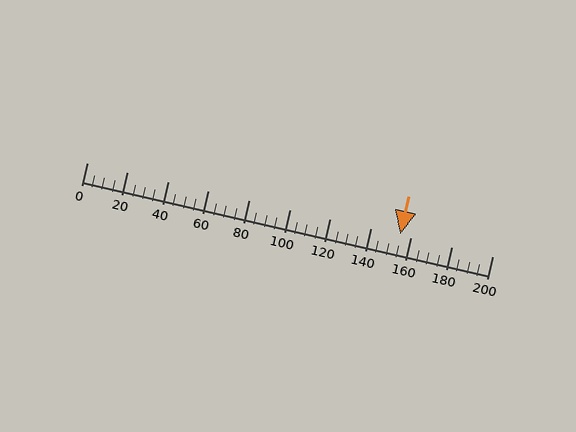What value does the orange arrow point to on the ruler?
The orange arrow points to approximately 154.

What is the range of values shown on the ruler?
The ruler shows values from 0 to 200.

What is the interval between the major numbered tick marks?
The major tick marks are spaced 20 units apart.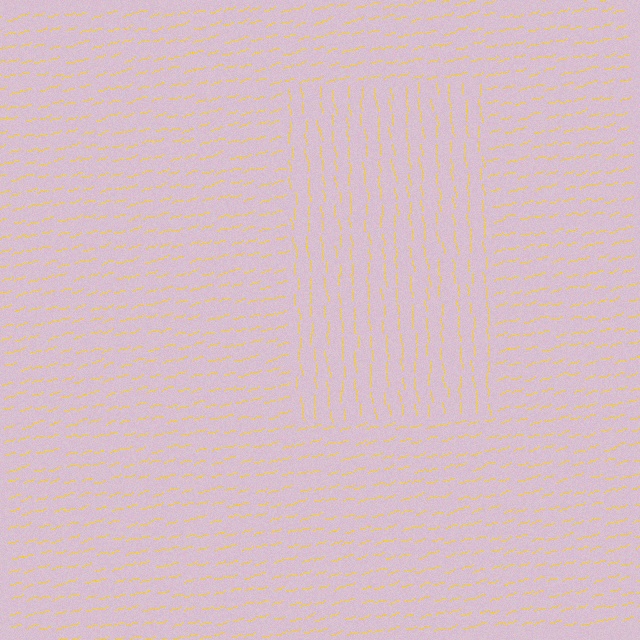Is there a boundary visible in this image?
Yes, there is a texture boundary formed by a change in line orientation.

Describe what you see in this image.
The image is filled with small yellow line segments. A rectangle region in the image has lines oriented differently from the surrounding lines, creating a visible texture boundary.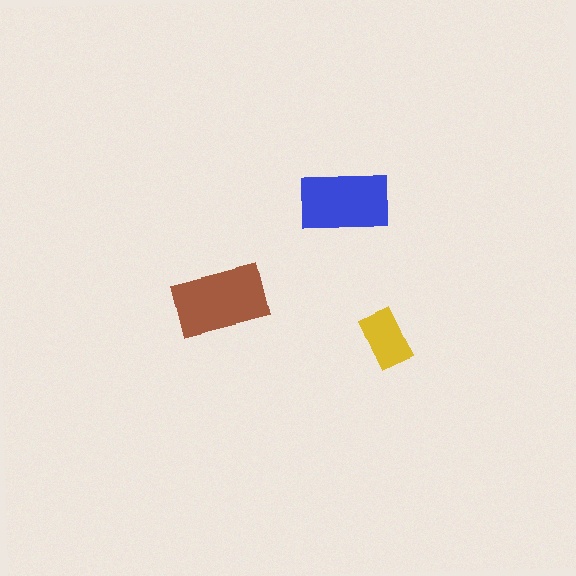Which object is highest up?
The blue rectangle is topmost.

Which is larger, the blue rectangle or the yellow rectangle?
The blue one.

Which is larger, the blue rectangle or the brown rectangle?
The brown one.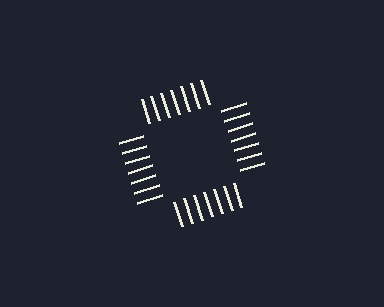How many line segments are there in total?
28 — 7 along each of the 4 edges.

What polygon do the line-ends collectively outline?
An illusory square — the line segments terminate on its edges but no continuous stroke is drawn.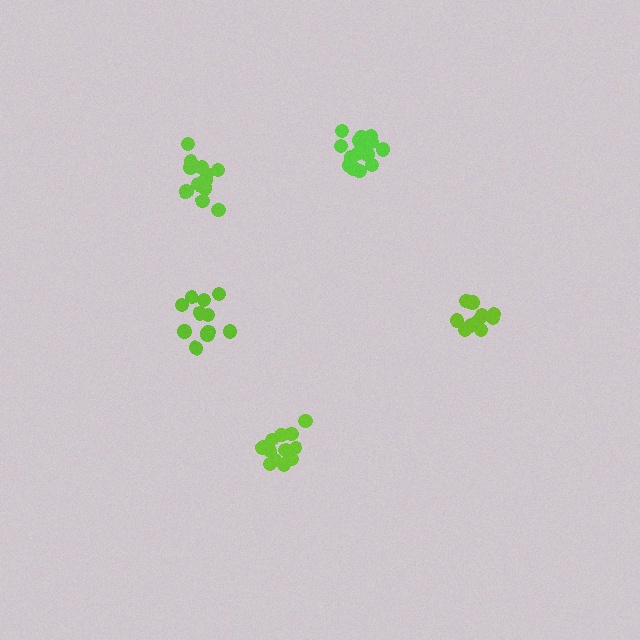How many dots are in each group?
Group 1: 14 dots, Group 2: 12 dots, Group 3: 13 dots, Group 4: 11 dots, Group 5: 15 dots (65 total).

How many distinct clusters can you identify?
There are 5 distinct clusters.